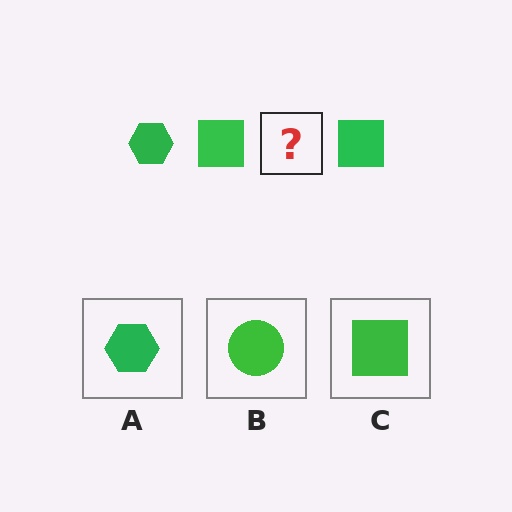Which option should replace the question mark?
Option A.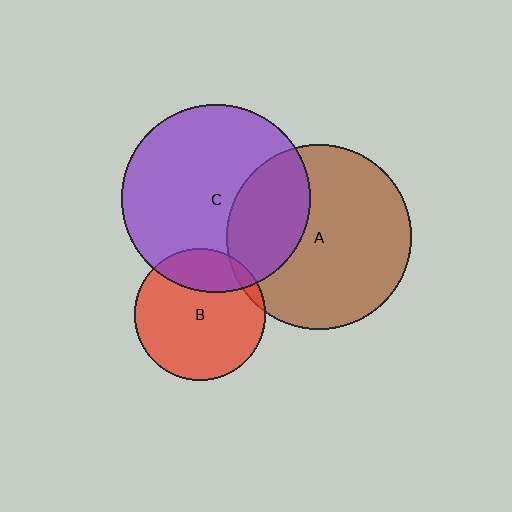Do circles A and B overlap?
Yes.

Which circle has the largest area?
Circle C (purple).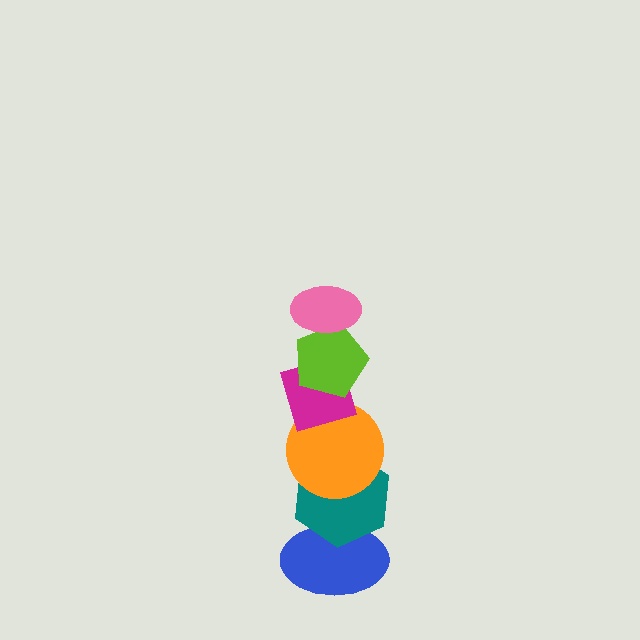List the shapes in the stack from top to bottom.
From top to bottom: the pink ellipse, the lime pentagon, the magenta diamond, the orange circle, the teal hexagon, the blue ellipse.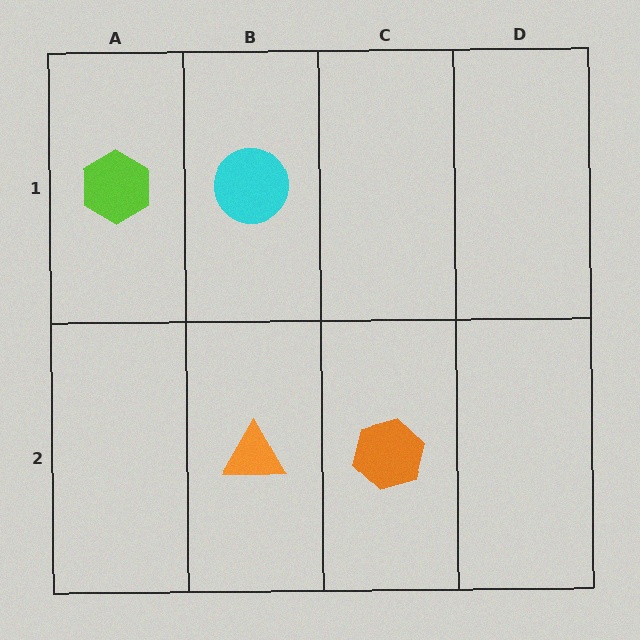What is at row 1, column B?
A cyan circle.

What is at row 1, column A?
A lime hexagon.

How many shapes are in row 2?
2 shapes.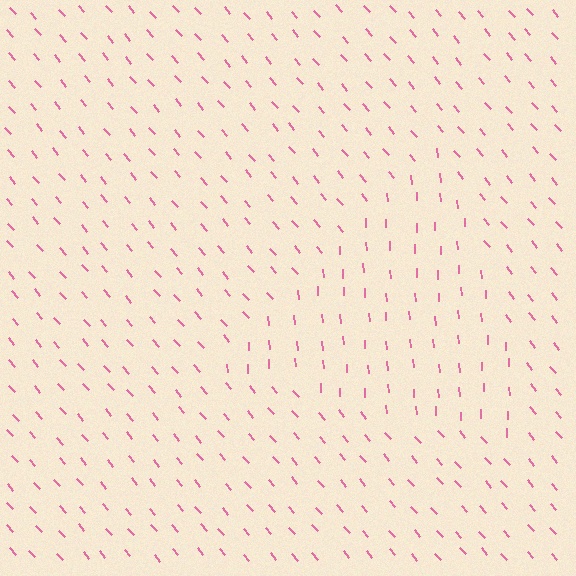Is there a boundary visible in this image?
Yes, there is a texture boundary formed by a change in line orientation.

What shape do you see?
I see a triangle.